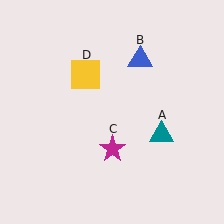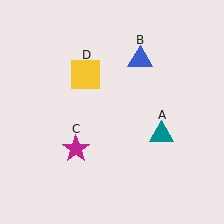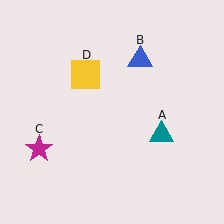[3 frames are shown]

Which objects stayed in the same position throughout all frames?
Teal triangle (object A) and blue triangle (object B) and yellow square (object D) remained stationary.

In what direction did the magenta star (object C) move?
The magenta star (object C) moved left.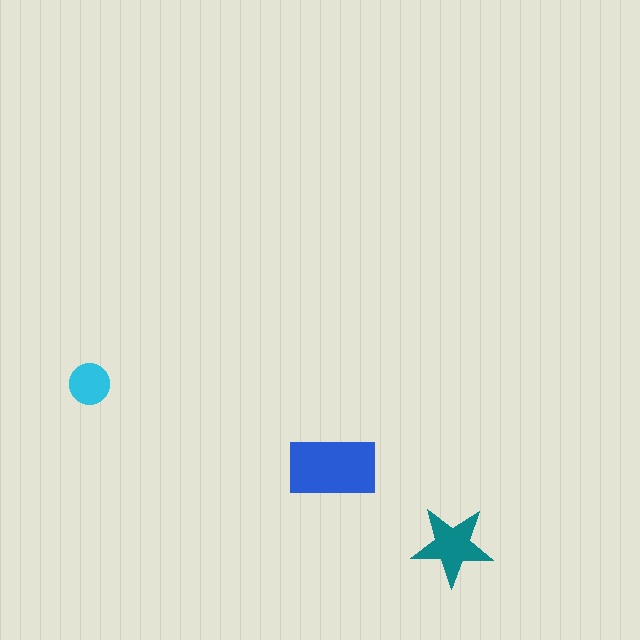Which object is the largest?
The blue rectangle.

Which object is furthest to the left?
The cyan circle is leftmost.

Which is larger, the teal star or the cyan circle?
The teal star.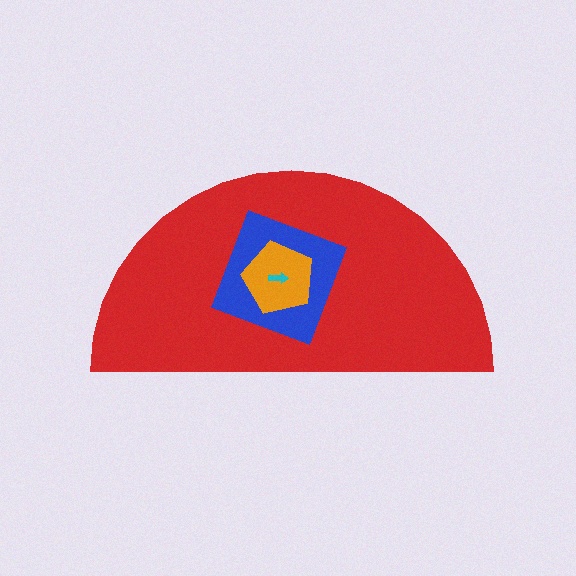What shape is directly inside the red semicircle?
The blue diamond.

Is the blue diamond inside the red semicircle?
Yes.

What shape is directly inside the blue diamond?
The orange pentagon.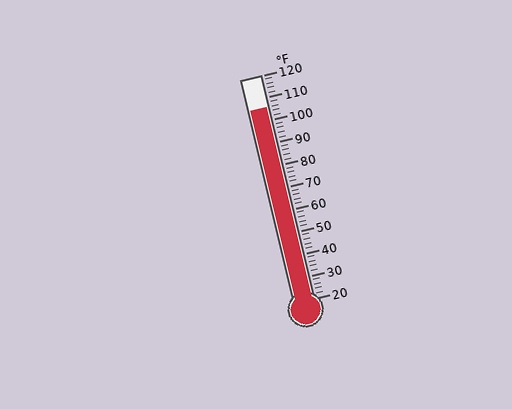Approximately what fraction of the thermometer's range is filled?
The thermometer is filled to approximately 85% of its range.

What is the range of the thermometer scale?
The thermometer scale ranges from 20°F to 120°F.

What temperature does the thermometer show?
The thermometer shows approximately 106°F.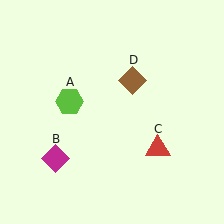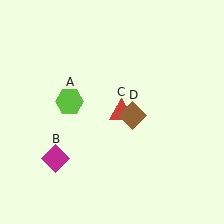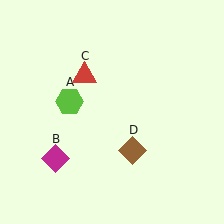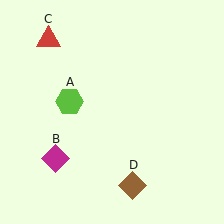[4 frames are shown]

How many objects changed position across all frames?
2 objects changed position: red triangle (object C), brown diamond (object D).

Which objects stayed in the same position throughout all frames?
Lime hexagon (object A) and magenta diamond (object B) remained stationary.